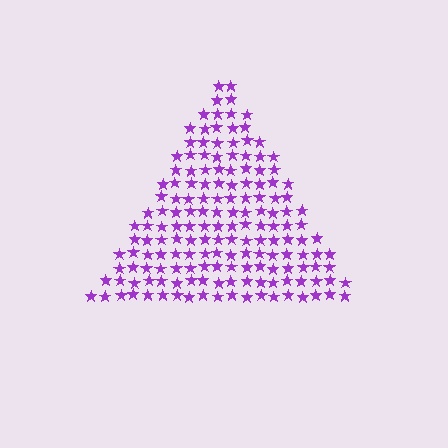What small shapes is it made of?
It is made of small stars.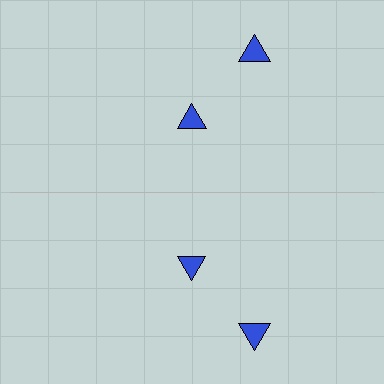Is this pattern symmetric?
Yes, this pattern has bilateral (reflection) symmetry.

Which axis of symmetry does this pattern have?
The pattern has a horizontal axis of symmetry running through the center of the image.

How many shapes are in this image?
There are 4 shapes in this image.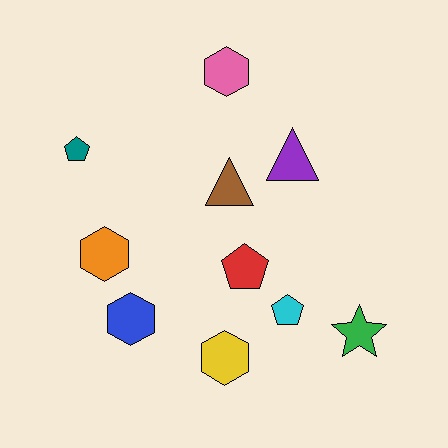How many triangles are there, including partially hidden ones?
There are 2 triangles.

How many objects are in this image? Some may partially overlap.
There are 10 objects.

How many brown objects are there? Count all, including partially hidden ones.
There is 1 brown object.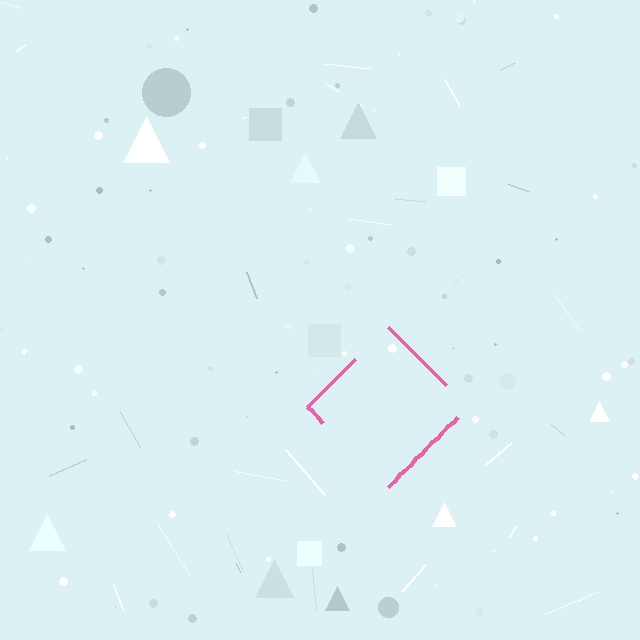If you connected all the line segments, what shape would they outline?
They would outline a diamond.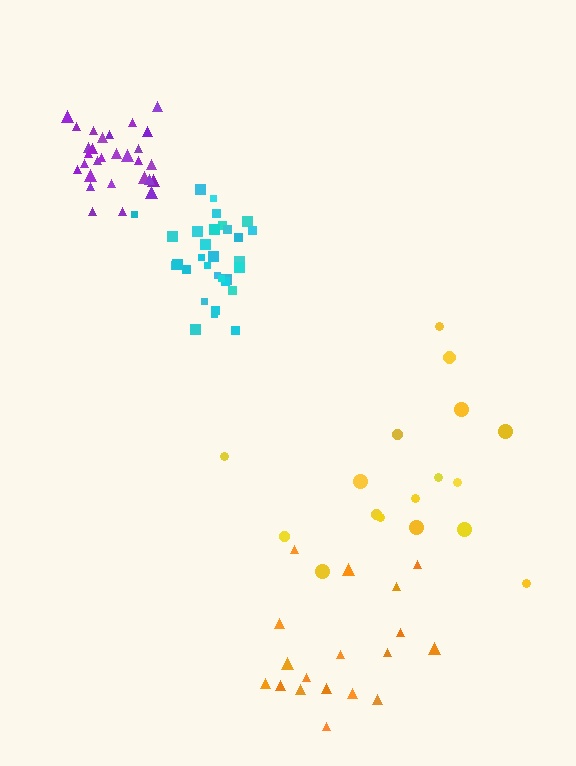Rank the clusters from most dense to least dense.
purple, cyan, orange, yellow.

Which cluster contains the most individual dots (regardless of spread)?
Cyan (31).